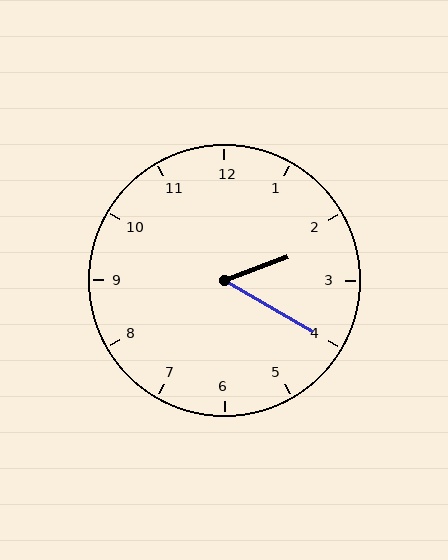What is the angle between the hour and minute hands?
Approximately 50 degrees.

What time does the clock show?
2:20.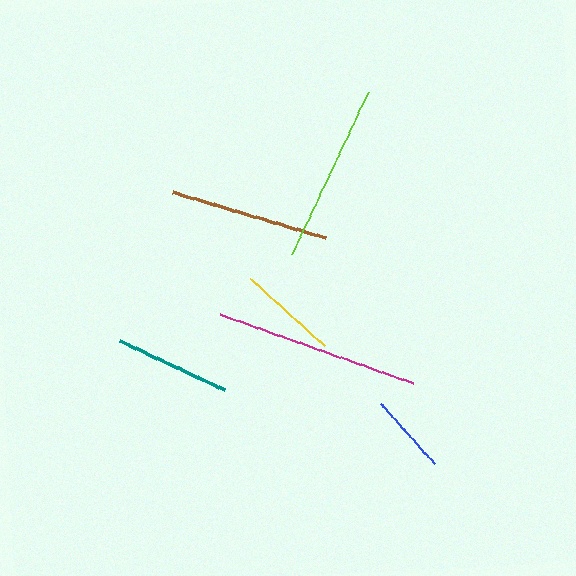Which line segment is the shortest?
The blue line is the shortest at approximately 81 pixels.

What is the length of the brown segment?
The brown segment is approximately 159 pixels long.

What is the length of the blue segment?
The blue segment is approximately 81 pixels long.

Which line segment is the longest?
The magenta line is the longest at approximately 205 pixels.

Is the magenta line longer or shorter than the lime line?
The magenta line is longer than the lime line.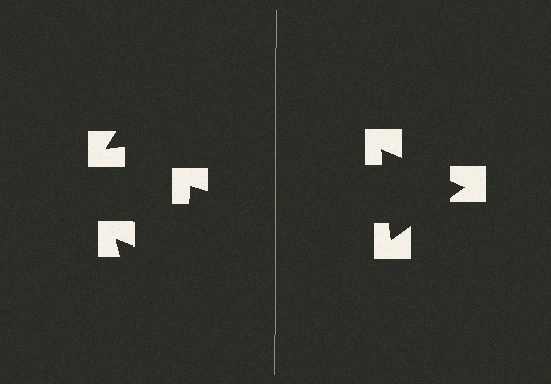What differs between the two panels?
The notched squares are positioned identically on both sides; only the wedge orientations differ. On the right they align to a triangle; on the left they are misaligned.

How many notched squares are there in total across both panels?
6 — 3 on each side.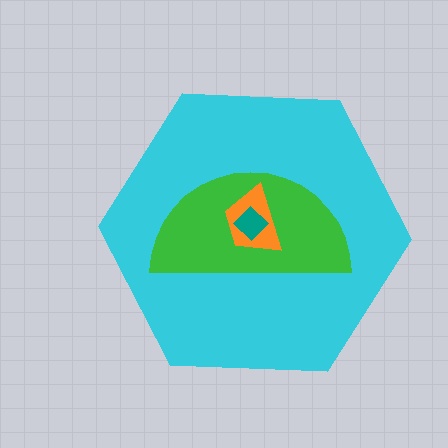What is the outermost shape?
The cyan hexagon.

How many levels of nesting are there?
4.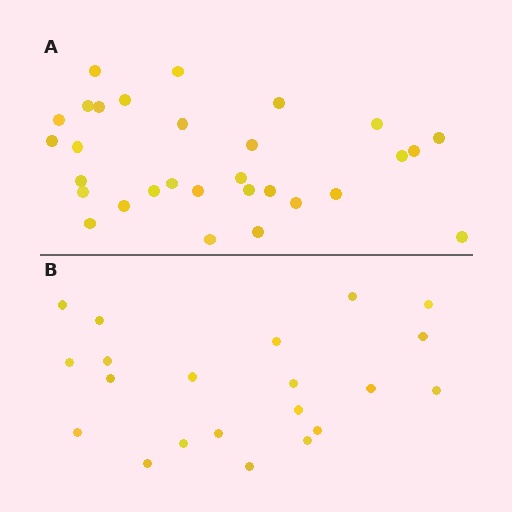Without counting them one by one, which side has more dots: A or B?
Region A (the top region) has more dots.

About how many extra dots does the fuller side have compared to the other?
Region A has roughly 8 or so more dots than region B.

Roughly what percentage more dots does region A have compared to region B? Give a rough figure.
About 45% more.